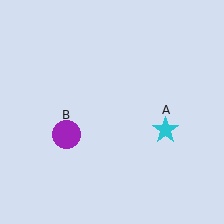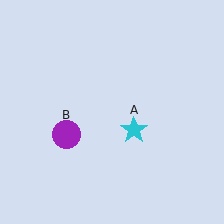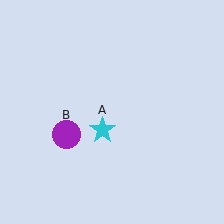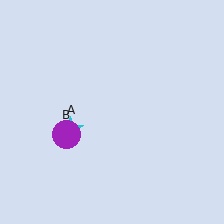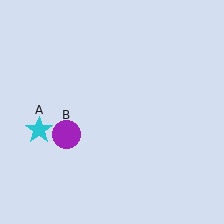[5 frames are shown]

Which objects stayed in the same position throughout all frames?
Purple circle (object B) remained stationary.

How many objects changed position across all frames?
1 object changed position: cyan star (object A).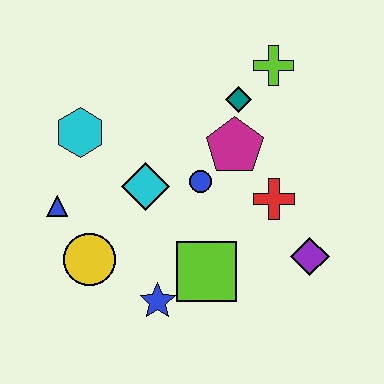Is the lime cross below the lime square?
No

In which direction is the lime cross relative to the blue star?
The lime cross is above the blue star.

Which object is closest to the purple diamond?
The red cross is closest to the purple diamond.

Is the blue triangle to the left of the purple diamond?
Yes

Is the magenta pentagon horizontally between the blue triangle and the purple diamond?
Yes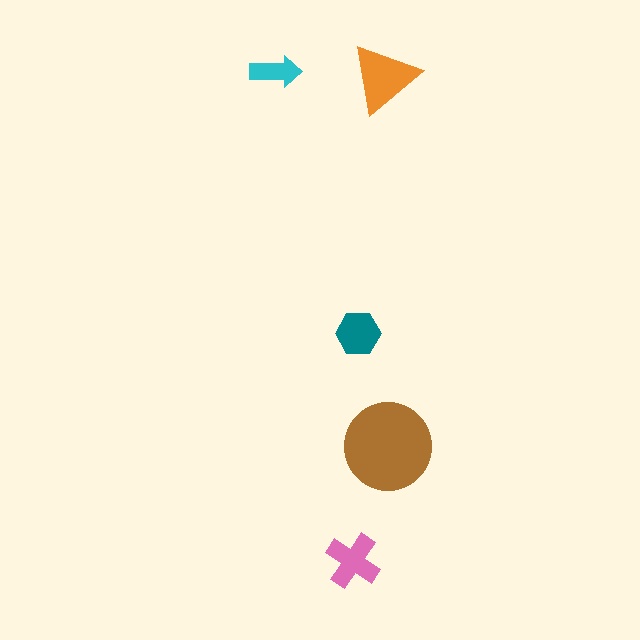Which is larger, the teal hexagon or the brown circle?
The brown circle.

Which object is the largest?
The brown circle.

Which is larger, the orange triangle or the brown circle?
The brown circle.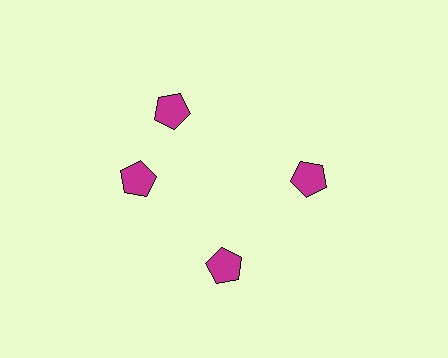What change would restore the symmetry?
The symmetry would be restored by rotating it back into even spacing with its neighbors so that all 4 pentagons sit at equal angles and equal distance from the center.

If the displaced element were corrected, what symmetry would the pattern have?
It would have 4-fold rotational symmetry — the pattern would map onto itself every 90 degrees.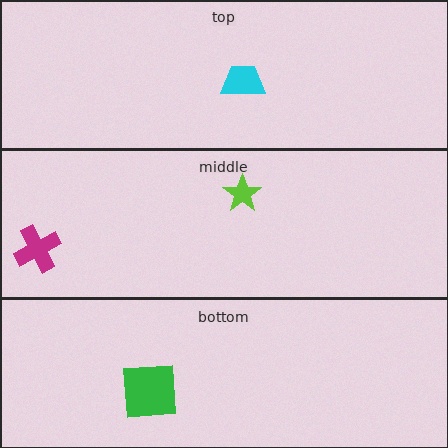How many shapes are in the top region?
1.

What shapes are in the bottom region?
The green square.